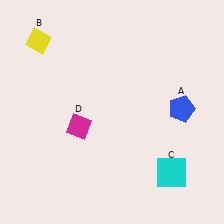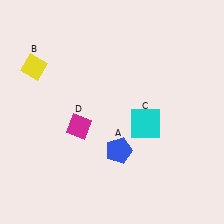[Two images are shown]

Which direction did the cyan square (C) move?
The cyan square (C) moved up.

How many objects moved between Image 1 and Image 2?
3 objects moved between the two images.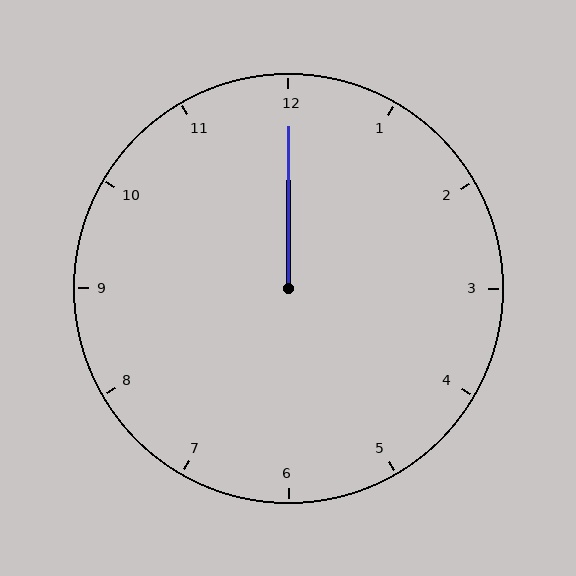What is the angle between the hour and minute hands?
Approximately 0 degrees.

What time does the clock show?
12:00.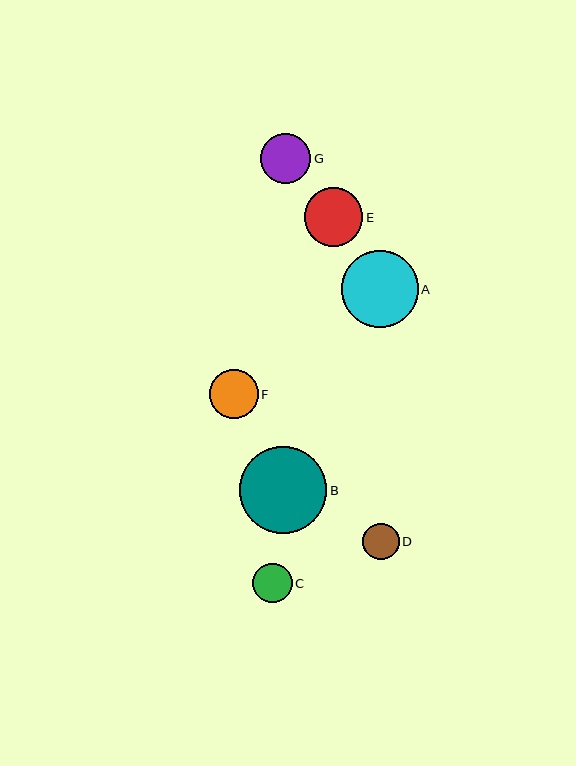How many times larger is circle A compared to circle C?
Circle A is approximately 2.0 times the size of circle C.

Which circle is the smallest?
Circle D is the smallest with a size of approximately 36 pixels.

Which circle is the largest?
Circle B is the largest with a size of approximately 87 pixels.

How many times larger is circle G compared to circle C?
Circle G is approximately 1.3 times the size of circle C.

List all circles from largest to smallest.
From largest to smallest: B, A, E, G, F, C, D.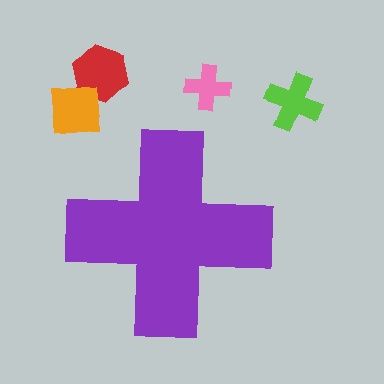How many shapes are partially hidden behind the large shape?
0 shapes are partially hidden.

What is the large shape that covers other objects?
A purple cross.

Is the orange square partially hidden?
No, the orange square is fully visible.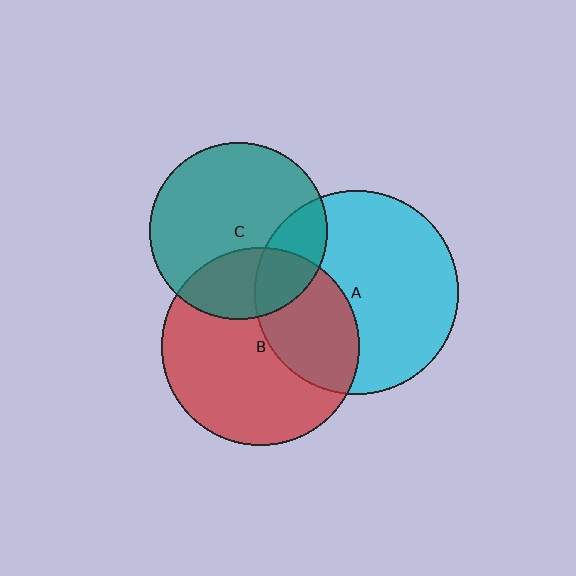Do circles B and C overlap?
Yes.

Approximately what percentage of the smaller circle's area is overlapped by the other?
Approximately 30%.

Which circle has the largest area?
Circle A (cyan).